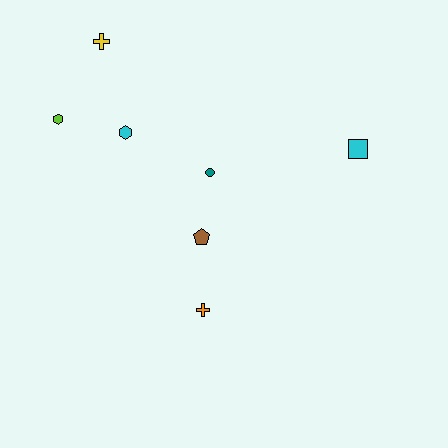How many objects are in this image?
There are 7 objects.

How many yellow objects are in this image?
There is 1 yellow object.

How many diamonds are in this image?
There are no diamonds.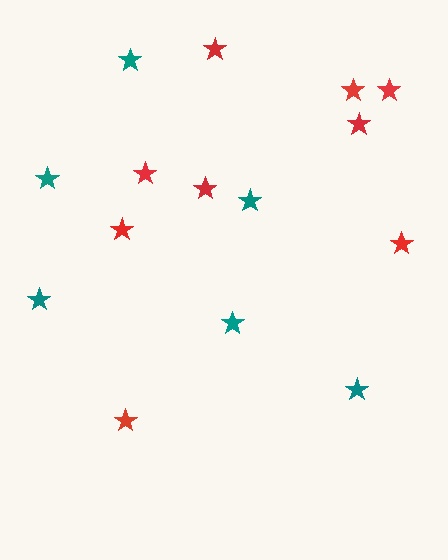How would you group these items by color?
There are 2 groups: one group of teal stars (6) and one group of red stars (9).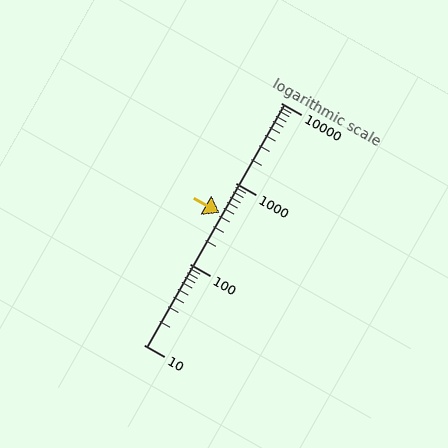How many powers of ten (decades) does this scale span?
The scale spans 3 decades, from 10 to 10000.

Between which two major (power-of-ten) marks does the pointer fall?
The pointer is between 100 and 1000.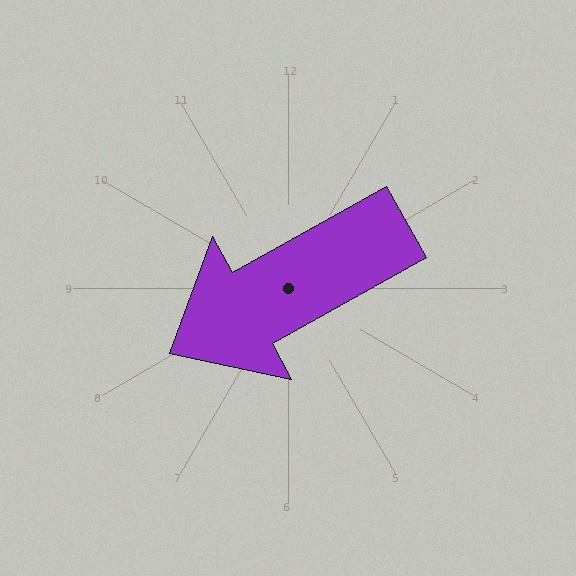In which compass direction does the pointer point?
Southwest.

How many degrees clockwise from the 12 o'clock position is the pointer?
Approximately 241 degrees.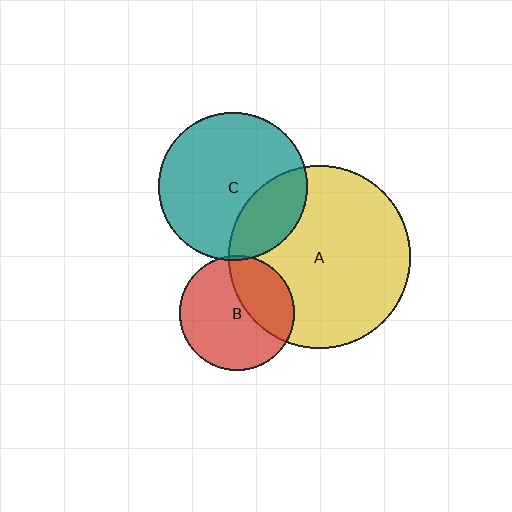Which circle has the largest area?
Circle A (yellow).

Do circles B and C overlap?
Yes.